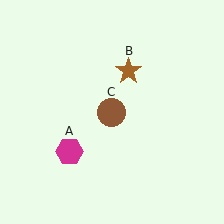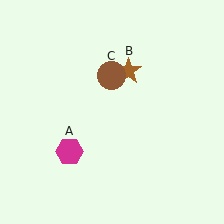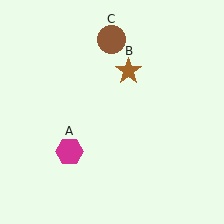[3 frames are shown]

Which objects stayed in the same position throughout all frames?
Magenta hexagon (object A) and brown star (object B) remained stationary.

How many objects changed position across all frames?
1 object changed position: brown circle (object C).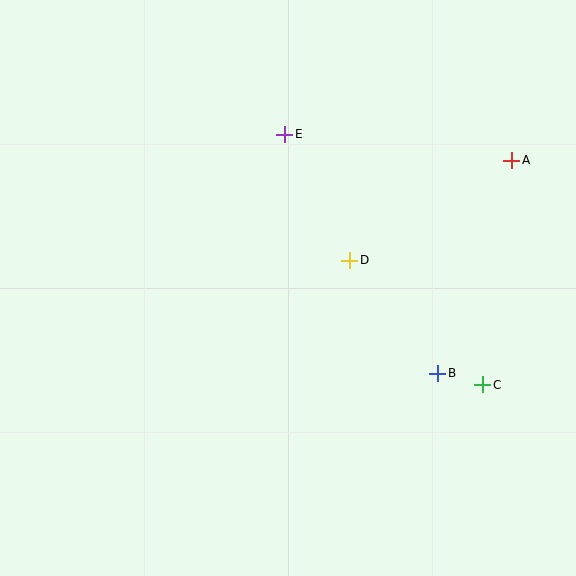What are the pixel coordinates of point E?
Point E is at (285, 134).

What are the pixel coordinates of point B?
Point B is at (438, 373).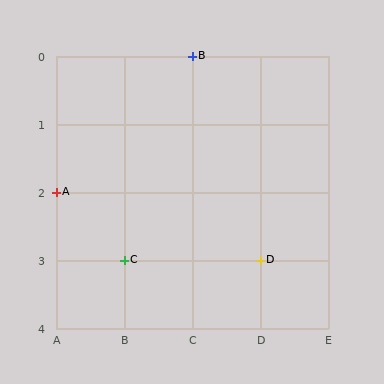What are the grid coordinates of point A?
Point A is at grid coordinates (A, 2).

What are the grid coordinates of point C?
Point C is at grid coordinates (B, 3).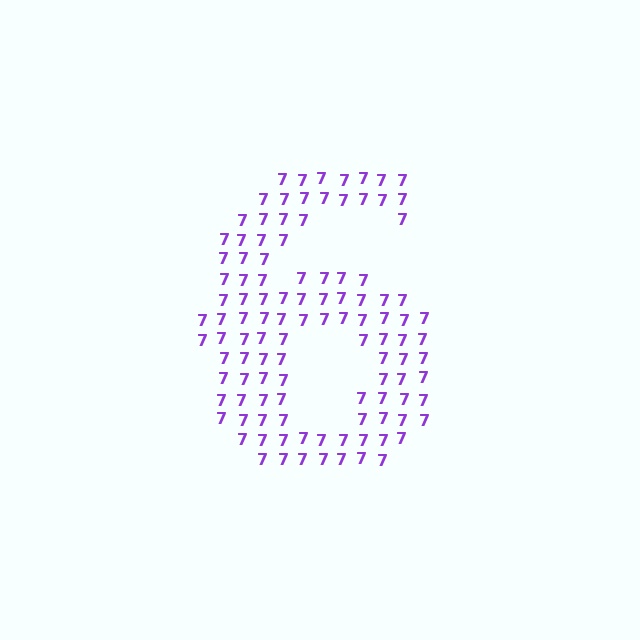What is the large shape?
The large shape is the digit 6.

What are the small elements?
The small elements are digit 7's.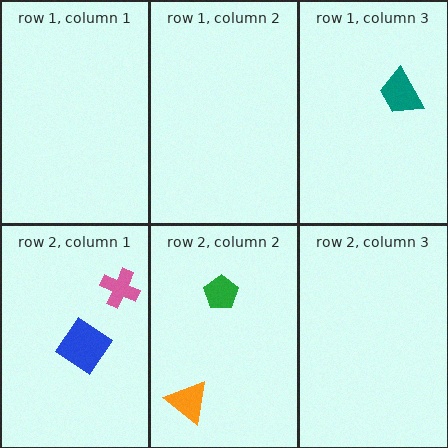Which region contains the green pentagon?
The row 2, column 2 region.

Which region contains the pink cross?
The row 2, column 1 region.